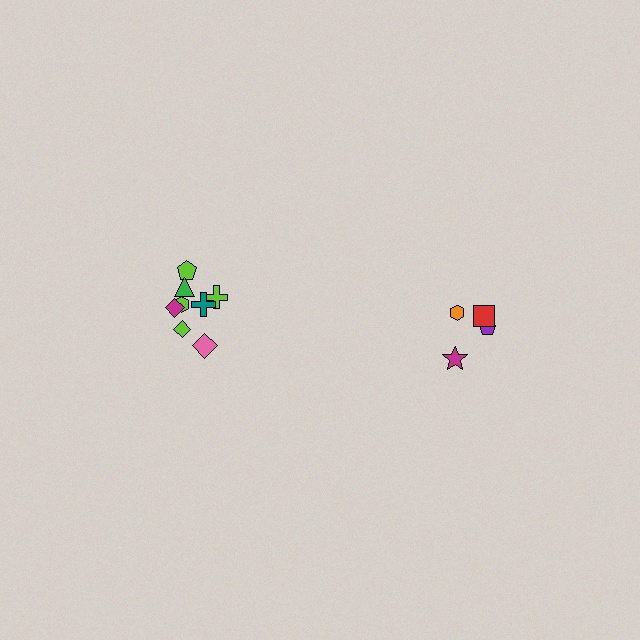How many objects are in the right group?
There are 4 objects.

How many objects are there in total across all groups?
There are 12 objects.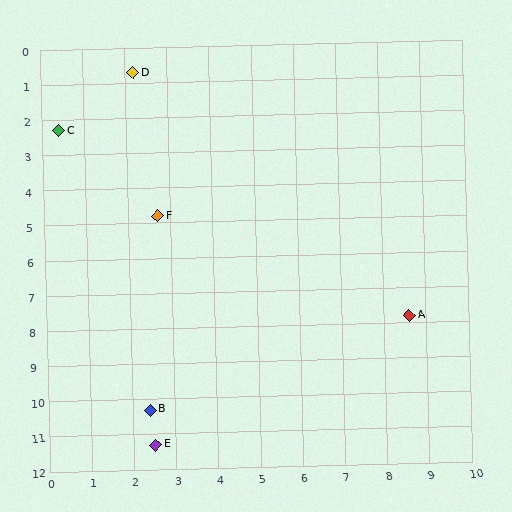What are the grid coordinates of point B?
Point B is at approximately (2.4, 10.3).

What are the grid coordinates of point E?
Point E is at approximately (2.5, 11.3).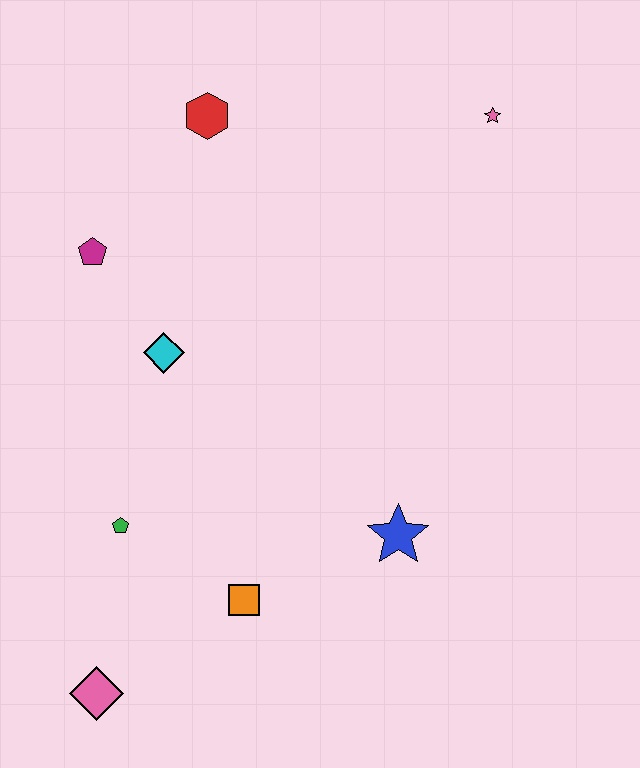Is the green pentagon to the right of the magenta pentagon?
Yes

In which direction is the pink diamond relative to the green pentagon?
The pink diamond is below the green pentagon.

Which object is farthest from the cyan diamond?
The pink star is farthest from the cyan diamond.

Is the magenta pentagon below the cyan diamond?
No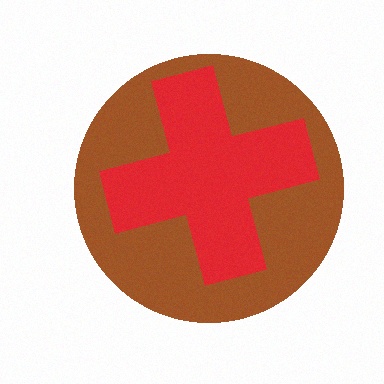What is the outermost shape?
The brown circle.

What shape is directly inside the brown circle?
The red cross.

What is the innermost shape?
The red cross.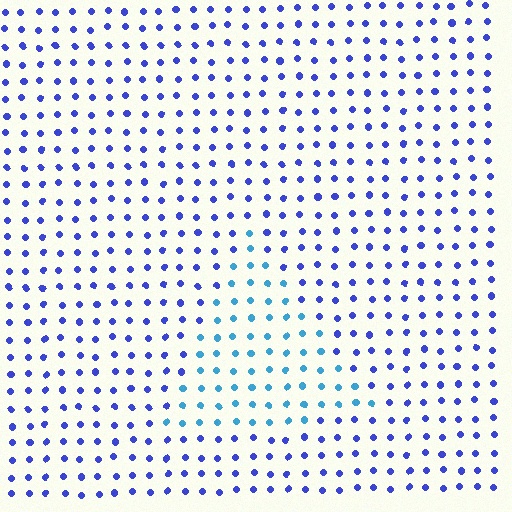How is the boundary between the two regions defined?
The boundary is defined purely by a slight shift in hue (about 38 degrees). Spacing, size, and orientation are identical on both sides.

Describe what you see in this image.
The image is filled with small blue elements in a uniform arrangement. A triangle-shaped region is visible where the elements are tinted to a slightly different hue, forming a subtle color boundary.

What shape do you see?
I see a triangle.